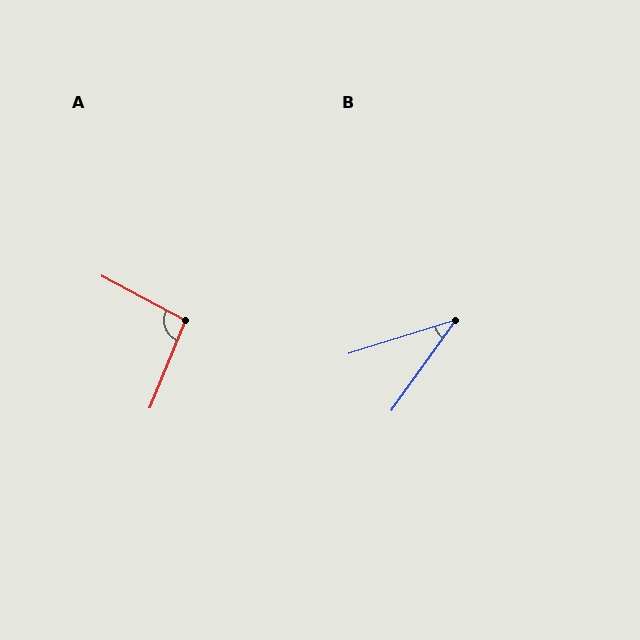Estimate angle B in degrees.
Approximately 37 degrees.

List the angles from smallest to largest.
B (37°), A (96°).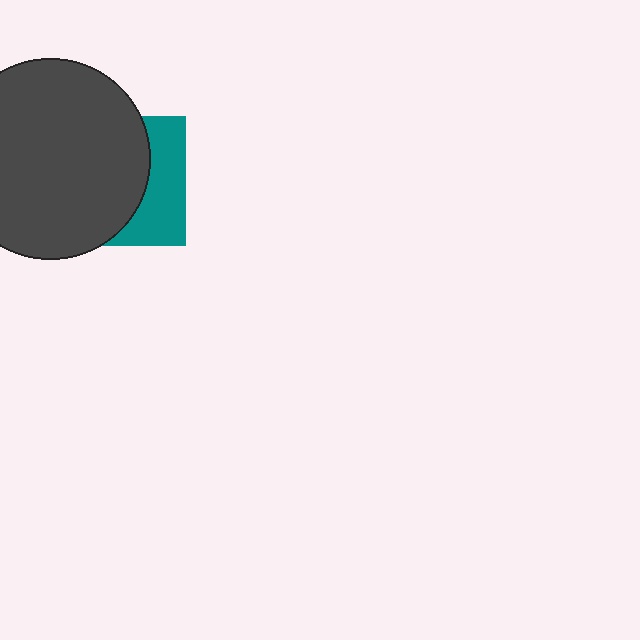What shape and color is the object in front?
The object in front is a dark gray circle.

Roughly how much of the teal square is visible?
A small part of it is visible (roughly 35%).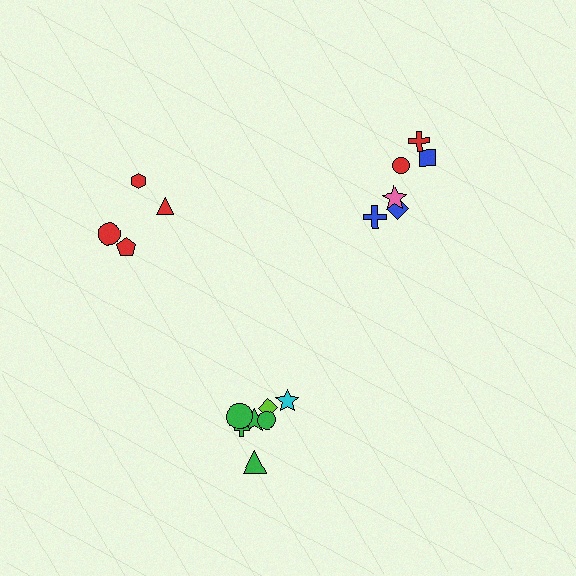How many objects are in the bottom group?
There are 7 objects.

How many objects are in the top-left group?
There are 4 objects.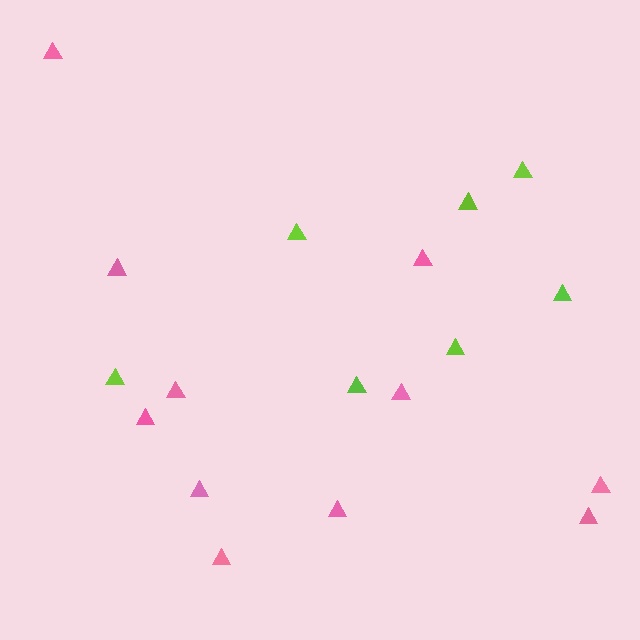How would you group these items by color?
There are 2 groups: one group of pink triangles (11) and one group of lime triangles (7).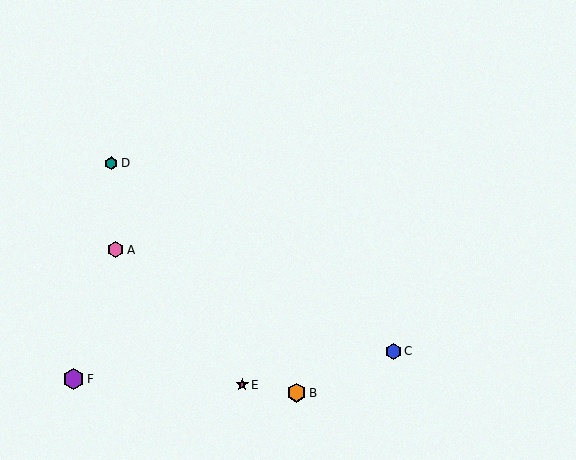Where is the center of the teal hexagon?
The center of the teal hexagon is at (111, 163).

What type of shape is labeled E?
Shape E is a magenta star.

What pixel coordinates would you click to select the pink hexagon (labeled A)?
Click at (116, 250) to select the pink hexagon A.